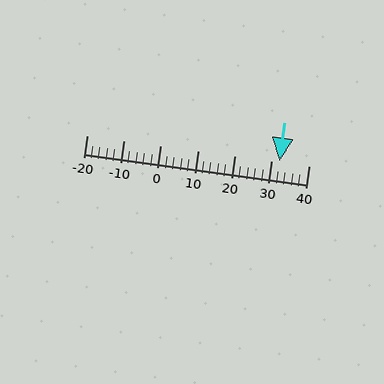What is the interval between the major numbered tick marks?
The major tick marks are spaced 10 units apart.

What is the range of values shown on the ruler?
The ruler shows values from -20 to 40.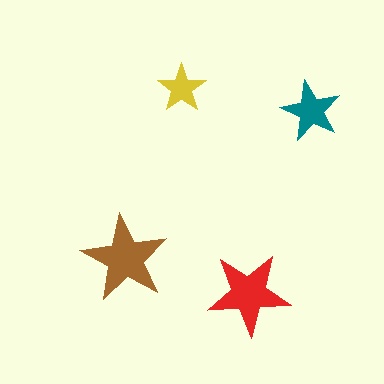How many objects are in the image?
There are 4 objects in the image.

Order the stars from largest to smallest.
the brown one, the red one, the teal one, the yellow one.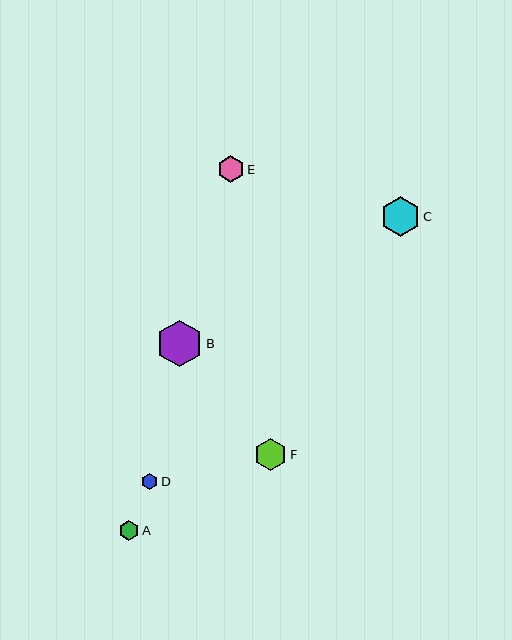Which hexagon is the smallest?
Hexagon D is the smallest with a size of approximately 16 pixels.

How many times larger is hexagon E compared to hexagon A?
Hexagon E is approximately 1.3 times the size of hexagon A.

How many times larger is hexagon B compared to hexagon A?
Hexagon B is approximately 2.3 times the size of hexagon A.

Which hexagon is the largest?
Hexagon B is the largest with a size of approximately 47 pixels.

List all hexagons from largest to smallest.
From largest to smallest: B, C, F, E, A, D.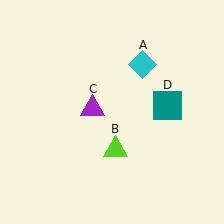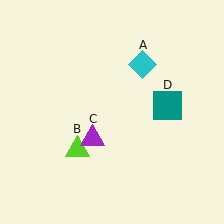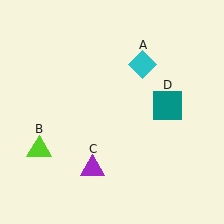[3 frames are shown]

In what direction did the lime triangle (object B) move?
The lime triangle (object B) moved left.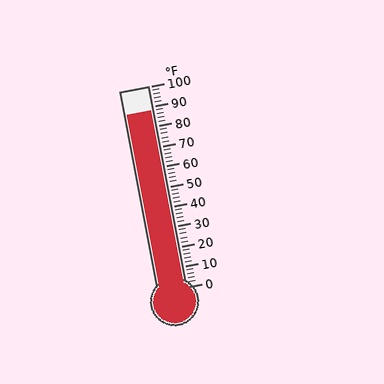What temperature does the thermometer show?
The thermometer shows approximately 88°F.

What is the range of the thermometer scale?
The thermometer scale ranges from 0°F to 100°F.